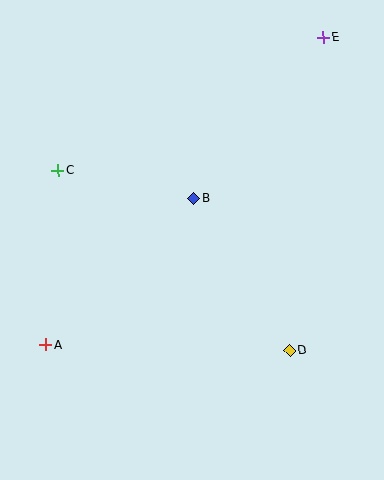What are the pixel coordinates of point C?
Point C is at (58, 170).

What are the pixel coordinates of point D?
Point D is at (290, 350).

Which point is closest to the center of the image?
Point B at (194, 198) is closest to the center.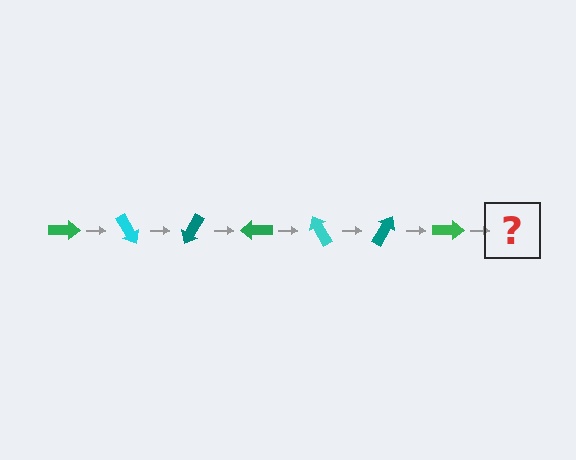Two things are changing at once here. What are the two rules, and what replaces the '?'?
The two rules are that it rotates 60 degrees each step and the color cycles through green, cyan, and teal. The '?' should be a cyan arrow, rotated 420 degrees from the start.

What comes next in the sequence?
The next element should be a cyan arrow, rotated 420 degrees from the start.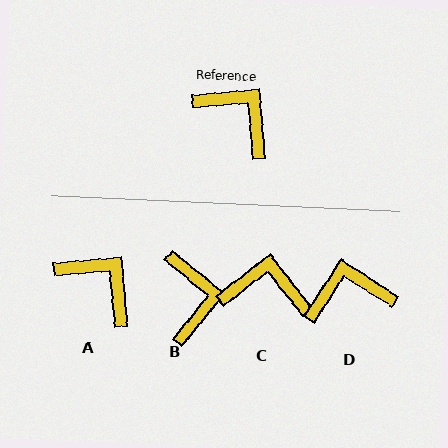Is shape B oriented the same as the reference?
No, it is off by about 44 degrees.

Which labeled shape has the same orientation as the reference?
A.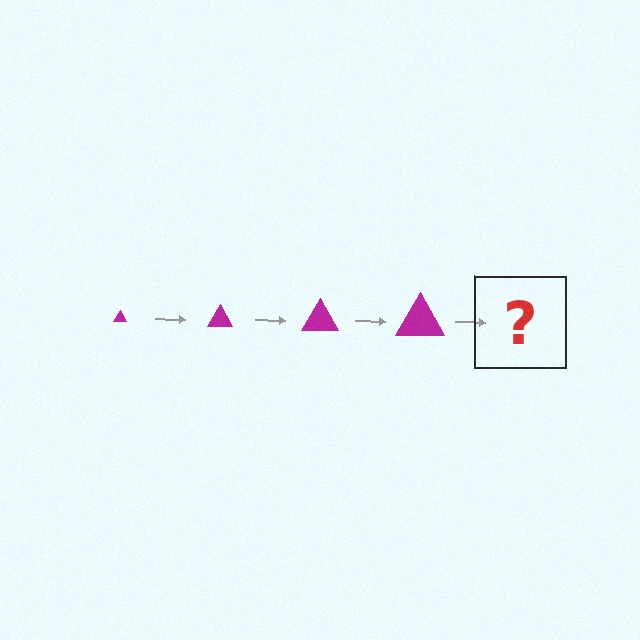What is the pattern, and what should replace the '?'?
The pattern is that the triangle gets progressively larger each step. The '?' should be a magenta triangle, larger than the previous one.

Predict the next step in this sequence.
The next step is a magenta triangle, larger than the previous one.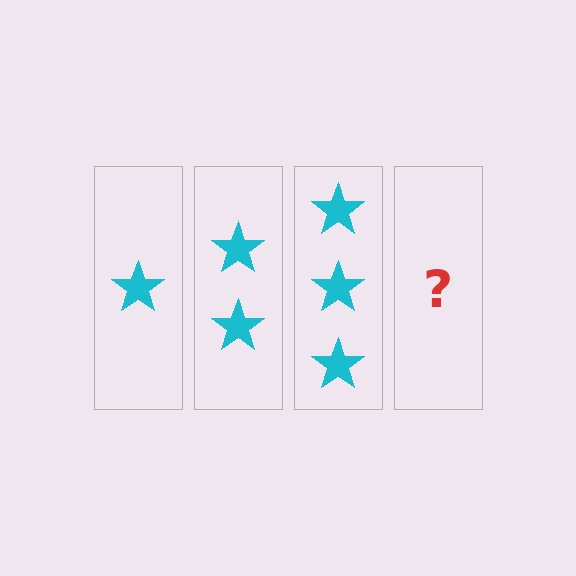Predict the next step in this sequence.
The next step is 4 stars.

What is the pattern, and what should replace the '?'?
The pattern is that each step adds one more star. The '?' should be 4 stars.